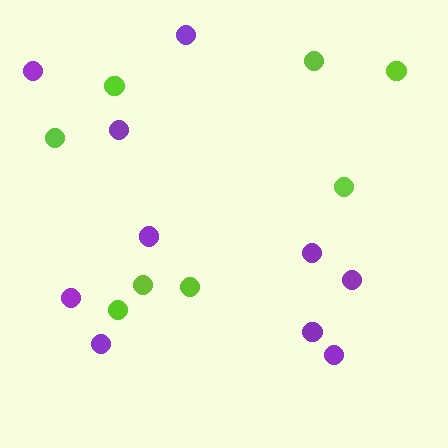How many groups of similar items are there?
There are 2 groups: one group of lime circles (8) and one group of purple circles (10).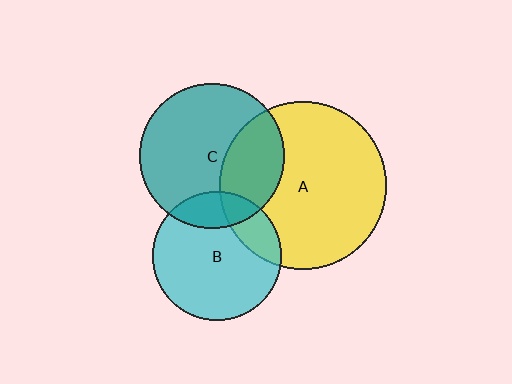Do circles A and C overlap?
Yes.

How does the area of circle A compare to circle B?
Approximately 1.7 times.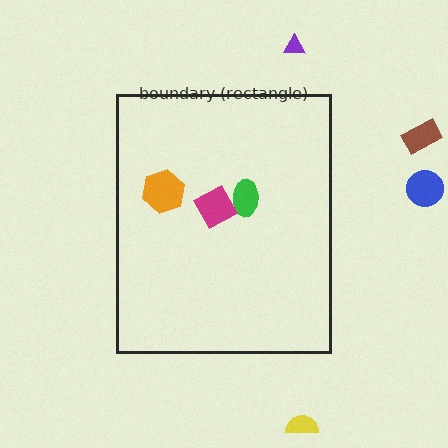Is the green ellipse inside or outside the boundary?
Inside.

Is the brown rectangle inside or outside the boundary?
Outside.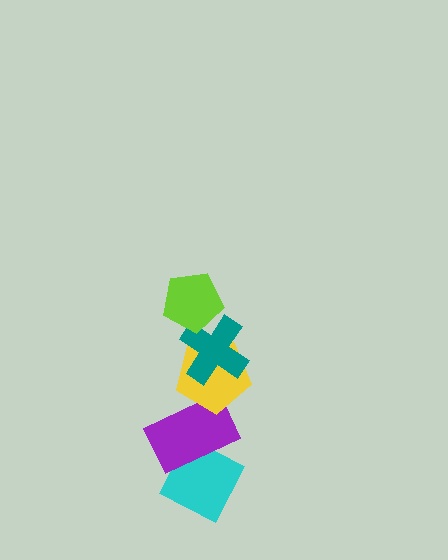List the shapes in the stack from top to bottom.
From top to bottom: the lime pentagon, the teal cross, the yellow pentagon, the purple rectangle, the cyan diamond.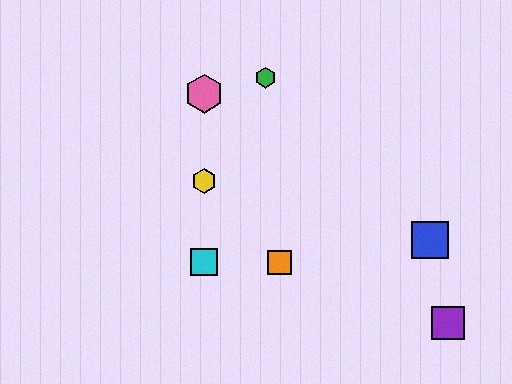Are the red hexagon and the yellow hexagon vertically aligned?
Yes, both are at x≈204.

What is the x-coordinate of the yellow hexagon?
The yellow hexagon is at x≈204.